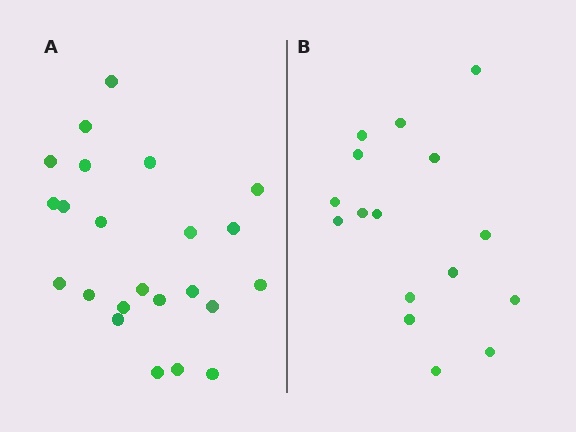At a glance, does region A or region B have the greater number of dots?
Region A (the left region) has more dots.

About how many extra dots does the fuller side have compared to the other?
Region A has roughly 8 or so more dots than region B.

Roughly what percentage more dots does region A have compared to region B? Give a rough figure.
About 45% more.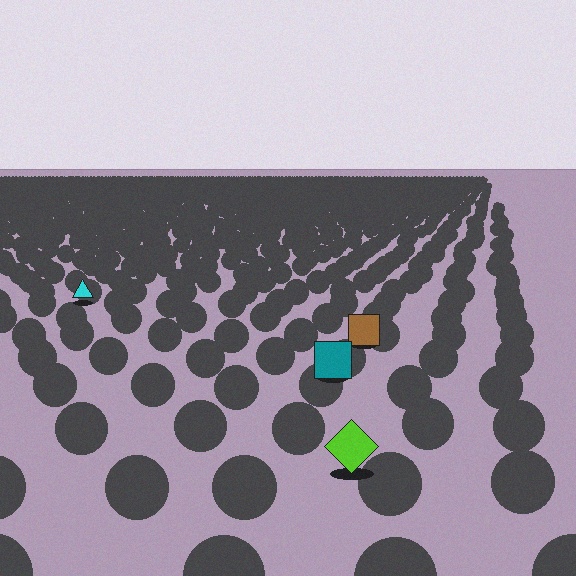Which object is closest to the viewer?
The lime diamond is closest. The texture marks near it are larger and more spread out.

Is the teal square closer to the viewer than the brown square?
Yes. The teal square is closer — you can tell from the texture gradient: the ground texture is coarser near it.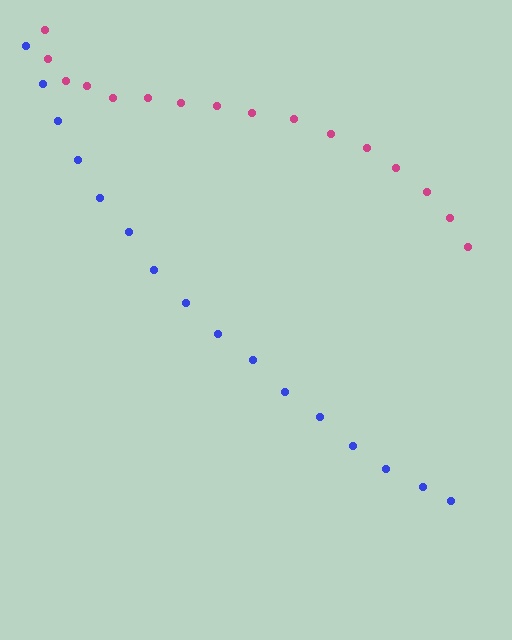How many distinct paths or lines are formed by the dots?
There are 2 distinct paths.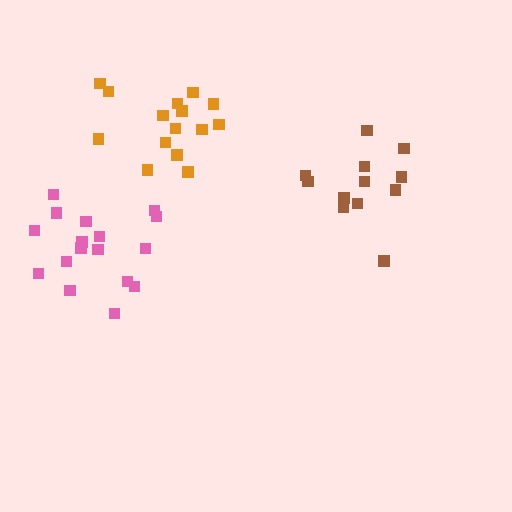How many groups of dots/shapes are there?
There are 3 groups.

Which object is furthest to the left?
The pink cluster is leftmost.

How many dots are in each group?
Group 1: 17 dots, Group 2: 12 dots, Group 3: 15 dots (44 total).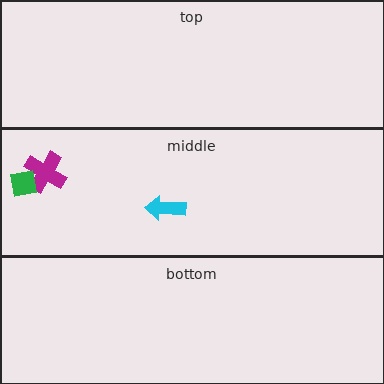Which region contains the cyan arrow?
The middle region.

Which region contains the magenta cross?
The middle region.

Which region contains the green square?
The middle region.